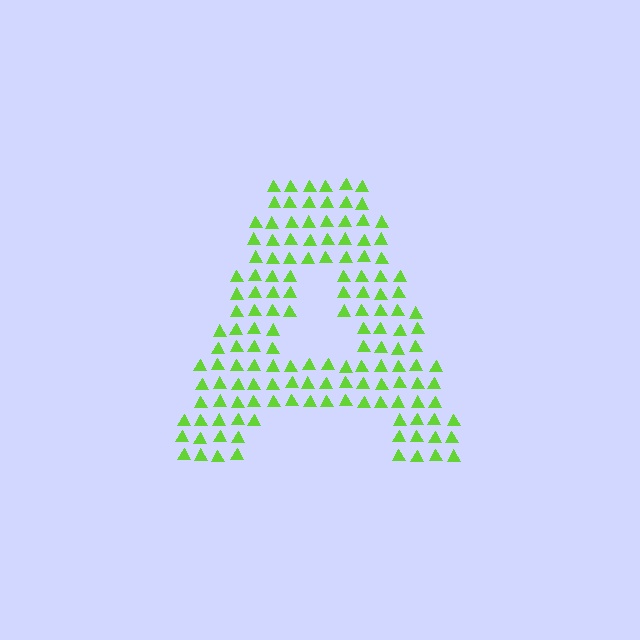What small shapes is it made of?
It is made of small triangles.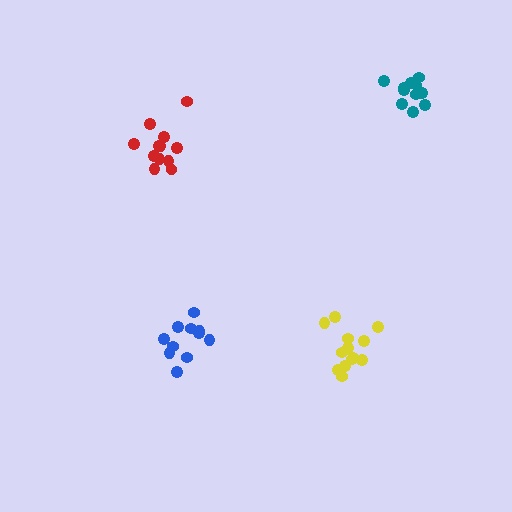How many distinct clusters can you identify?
There are 4 distinct clusters.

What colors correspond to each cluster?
The clusters are colored: red, yellow, teal, blue.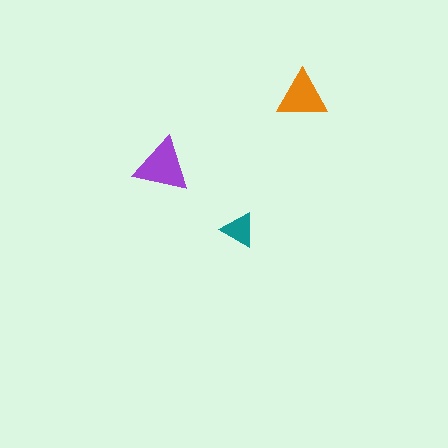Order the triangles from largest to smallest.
the purple one, the orange one, the teal one.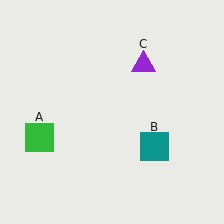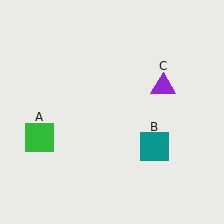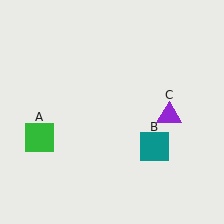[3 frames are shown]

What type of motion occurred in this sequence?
The purple triangle (object C) rotated clockwise around the center of the scene.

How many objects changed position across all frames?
1 object changed position: purple triangle (object C).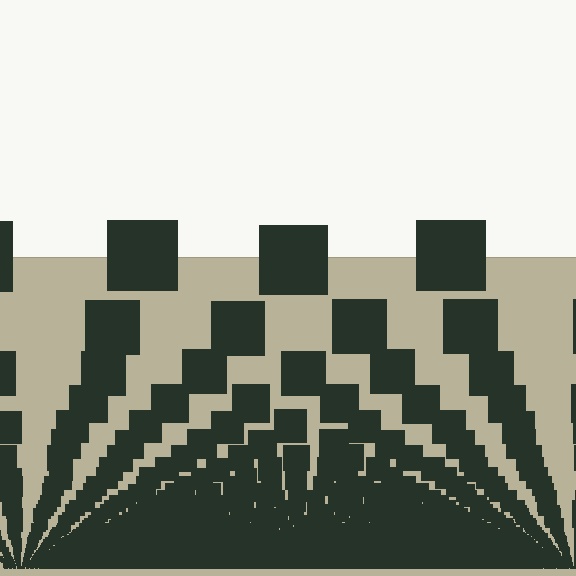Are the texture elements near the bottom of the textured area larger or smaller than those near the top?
Smaller. The gradient is inverted — elements near the bottom are smaller and denser.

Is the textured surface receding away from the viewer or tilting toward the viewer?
The surface appears to tilt toward the viewer. Texture elements get larger and sparser toward the top.